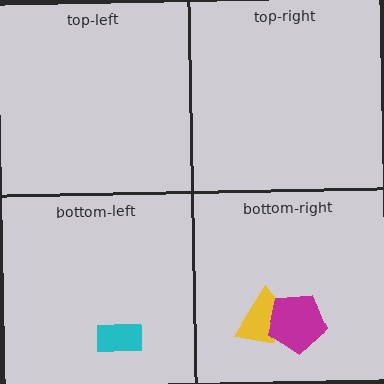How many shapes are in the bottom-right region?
2.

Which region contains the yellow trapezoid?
The bottom-right region.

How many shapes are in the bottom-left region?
1.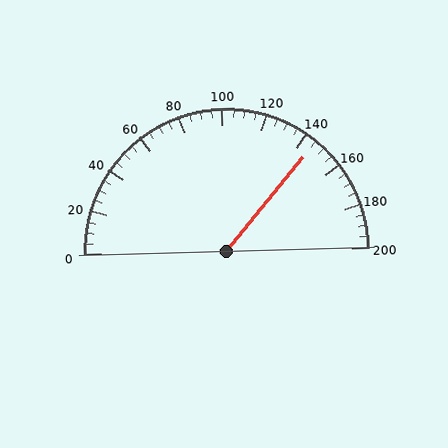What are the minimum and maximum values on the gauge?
The gauge ranges from 0 to 200.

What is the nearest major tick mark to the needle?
The nearest major tick mark is 140.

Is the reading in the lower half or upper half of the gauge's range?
The reading is in the upper half of the range (0 to 200).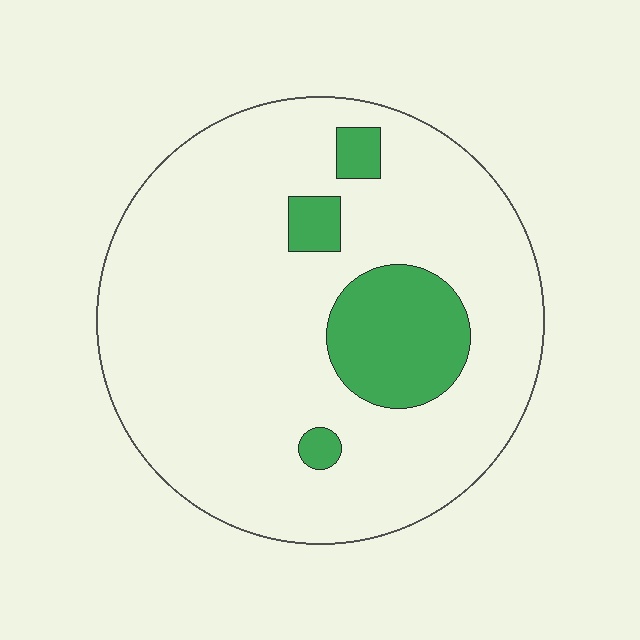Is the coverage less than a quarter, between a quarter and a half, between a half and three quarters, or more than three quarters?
Less than a quarter.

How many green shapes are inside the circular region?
4.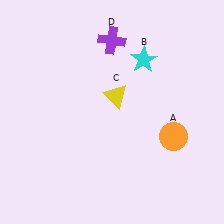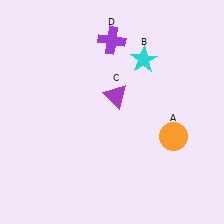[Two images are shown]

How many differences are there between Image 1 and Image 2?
There is 1 difference between the two images.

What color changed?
The triangle (C) changed from yellow in Image 1 to purple in Image 2.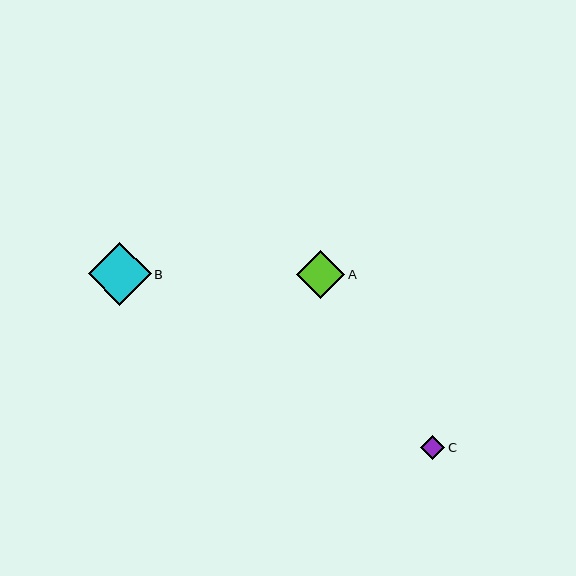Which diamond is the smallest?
Diamond C is the smallest with a size of approximately 24 pixels.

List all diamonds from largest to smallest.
From largest to smallest: B, A, C.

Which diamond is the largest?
Diamond B is the largest with a size of approximately 63 pixels.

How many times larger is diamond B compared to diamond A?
Diamond B is approximately 1.3 times the size of diamond A.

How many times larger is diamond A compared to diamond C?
Diamond A is approximately 2.0 times the size of diamond C.